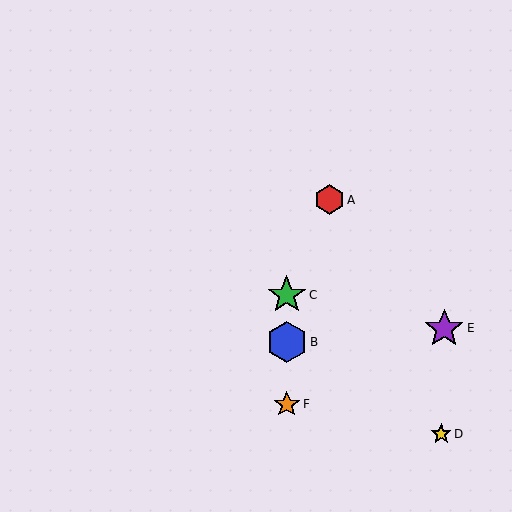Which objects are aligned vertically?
Objects B, C, F are aligned vertically.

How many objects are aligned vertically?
3 objects (B, C, F) are aligned vertically.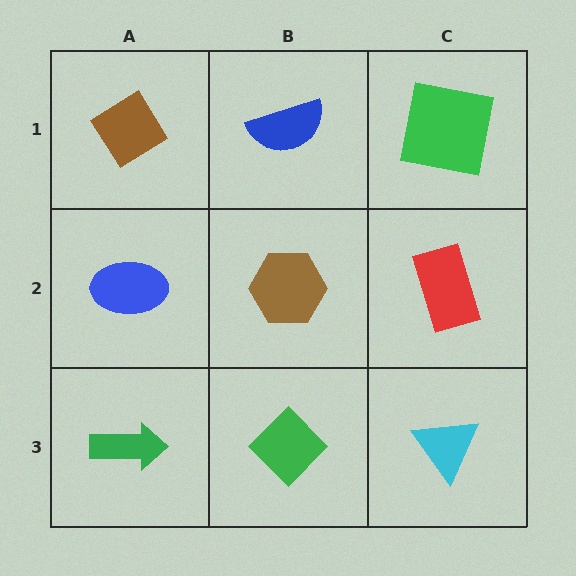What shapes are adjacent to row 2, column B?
A blue semicircle (row 1, column B), a green diamond (row 3, column B), a blue ellipse (row 2, column A), a red rectangle (row 2, column C).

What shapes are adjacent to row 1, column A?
A blue ellipse (row 2, column A), a blue semicircle (row 1, column B).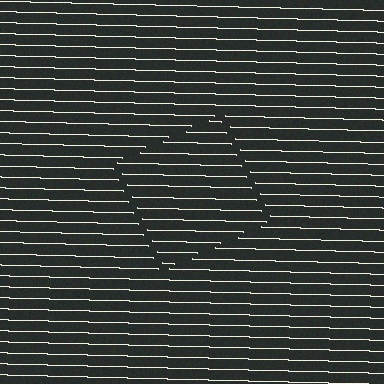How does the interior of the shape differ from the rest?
The interior of the shape contains the same grating, shifted by half a period — the contour is defined by the phase discontinuity where line-ends from the inner and outer gratings abut.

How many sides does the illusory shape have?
4 sides — the line-ends trace a square.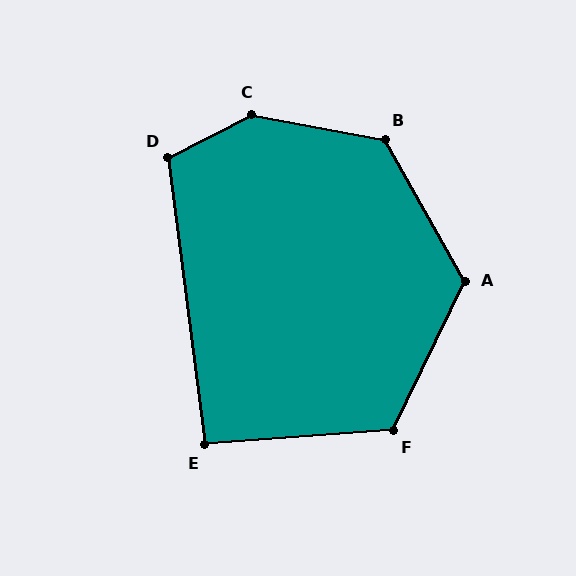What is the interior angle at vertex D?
Approximately 110 degrees (obtuse).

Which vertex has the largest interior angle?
C, at approximately 142 degrees.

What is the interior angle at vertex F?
Approximately 120 degrees (obtuse).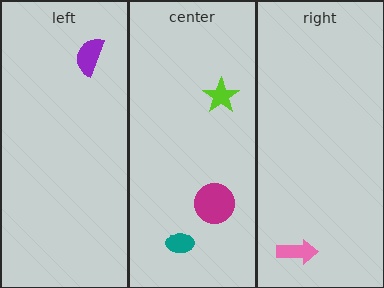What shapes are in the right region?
The pink arrow.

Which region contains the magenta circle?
The center region.